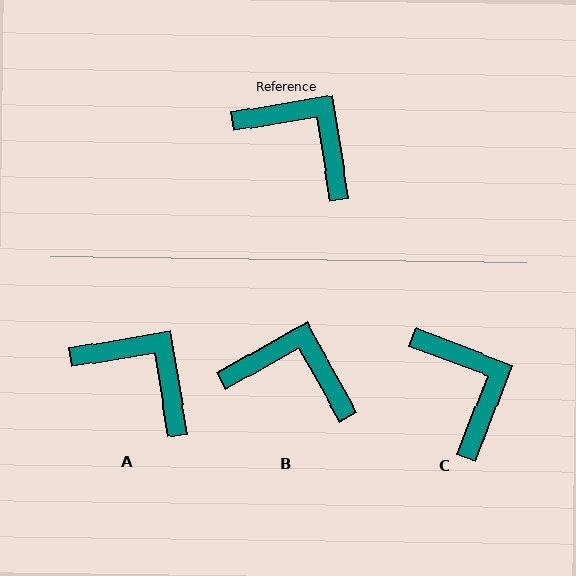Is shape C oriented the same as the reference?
No, it is off by about 30 degrees.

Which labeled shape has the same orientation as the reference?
A.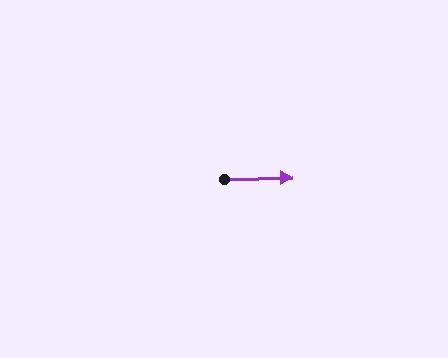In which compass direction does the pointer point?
East.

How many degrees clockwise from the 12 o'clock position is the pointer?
Approximately 89 degrees.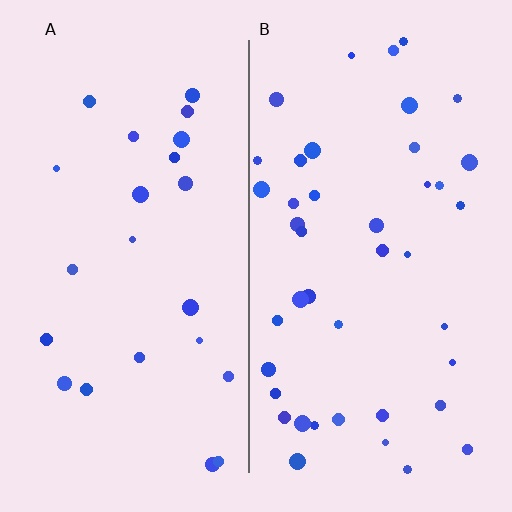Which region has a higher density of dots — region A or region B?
B (the right).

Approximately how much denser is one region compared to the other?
Approximately 1.9× — region B over region A.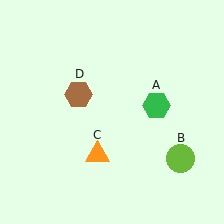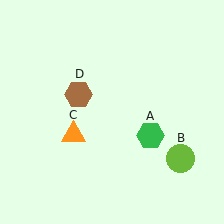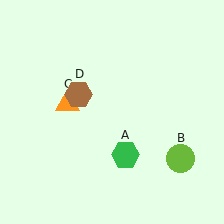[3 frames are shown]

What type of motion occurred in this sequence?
The green hexagon (object A), orange triangle (object C) rotated clockwise around the center of the scene.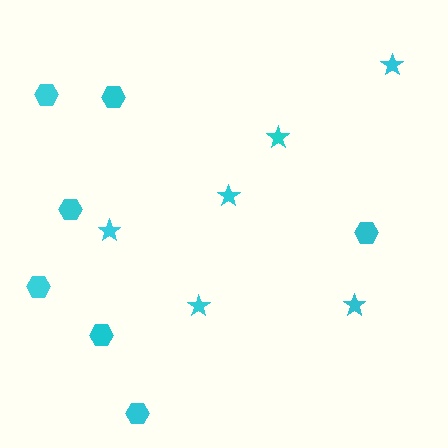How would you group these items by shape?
There are 2 groups: one group of hexagons (7) and one group of stars (6).